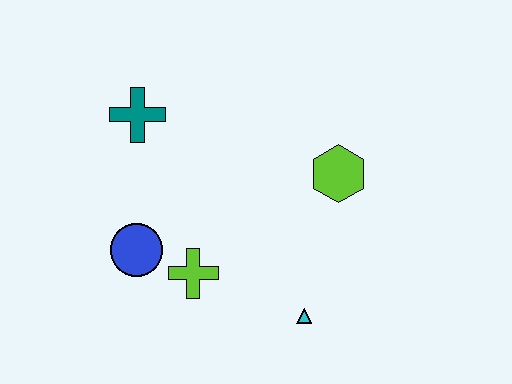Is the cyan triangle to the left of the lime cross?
No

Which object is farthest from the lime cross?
The lime hexagon is farthest from the lime cross.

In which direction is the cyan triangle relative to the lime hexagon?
The cyan triangle is below the lime hexagon.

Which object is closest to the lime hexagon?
The cyan triangle is closest to the lime hexagon.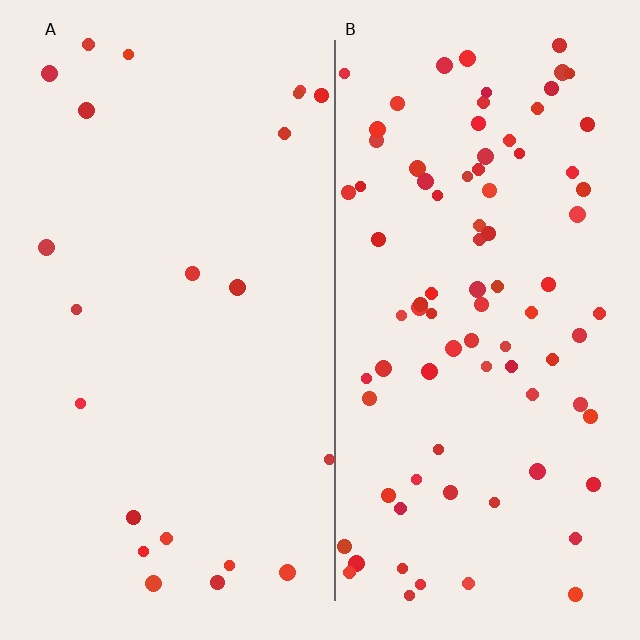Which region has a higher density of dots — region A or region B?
B (the right).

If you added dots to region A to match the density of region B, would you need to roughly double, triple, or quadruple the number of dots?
Approximately quadruple.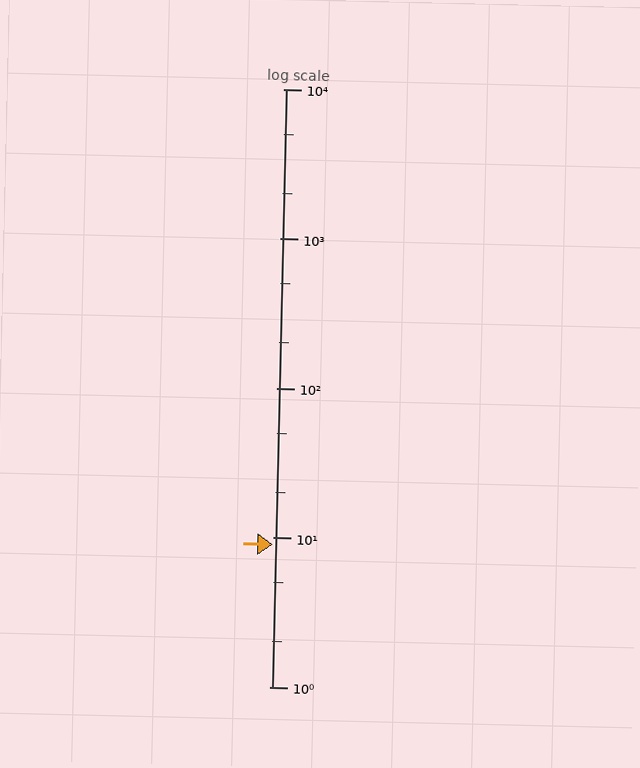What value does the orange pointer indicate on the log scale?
The pointer indicates approximately 9.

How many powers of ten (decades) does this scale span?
The scale spans 4 decades, from 1 to 10000.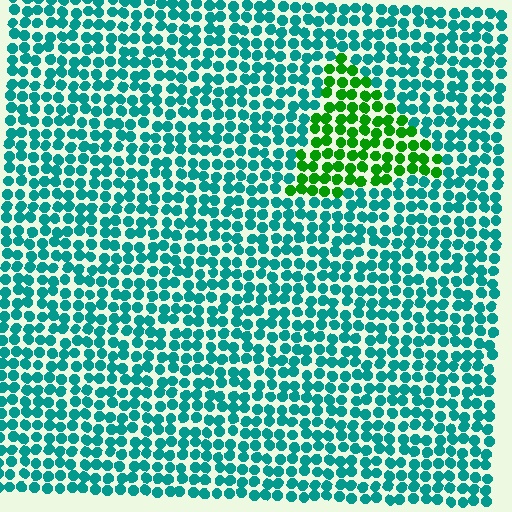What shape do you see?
I see a triangle.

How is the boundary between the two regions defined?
The boundary is defined purely by a slight shift in hue (about 55 degrees). Spacing, size, and orientation are identical on both sides.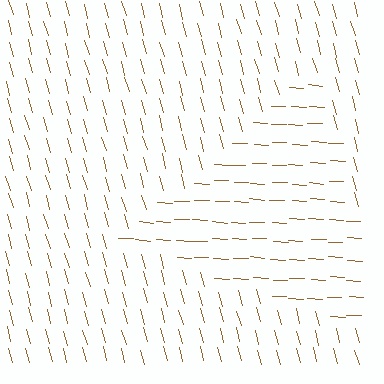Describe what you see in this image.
The image is filled with small brown line segments. A triangle region in the image has lines oriented differently from the surrounding lines, creating a visible texture boundary.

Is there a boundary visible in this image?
Yes, there is a texture boundary formed by a change in line orientation.